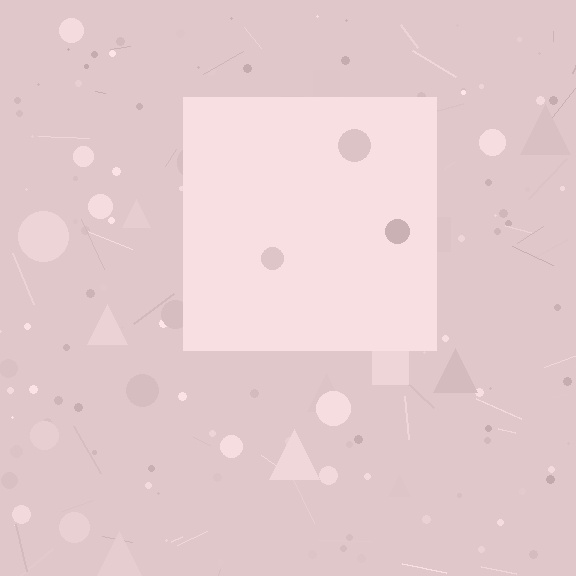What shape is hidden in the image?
A square is hidden in the image.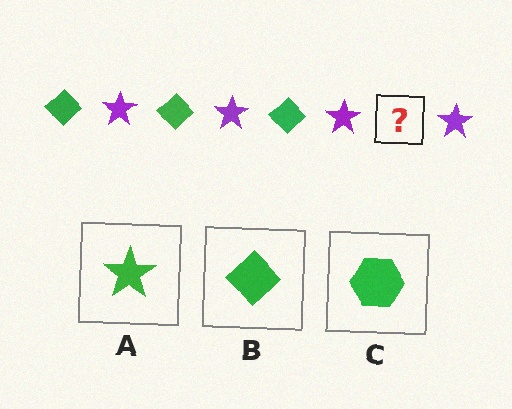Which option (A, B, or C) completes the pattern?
B.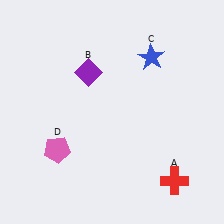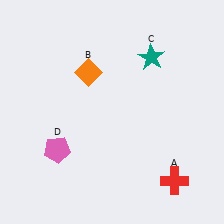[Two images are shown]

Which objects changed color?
B changed from purple to orange. C changed from blue to teal.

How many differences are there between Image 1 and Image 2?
There are 2 differences between the two images.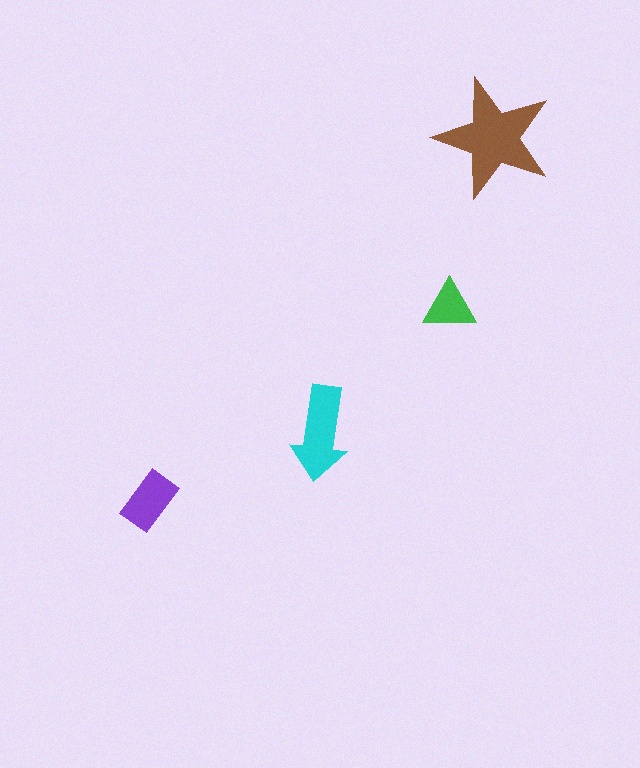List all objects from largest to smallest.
The brown star, the cyan arrow, the purple rectangle, the green triangle.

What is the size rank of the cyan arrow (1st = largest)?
2nd.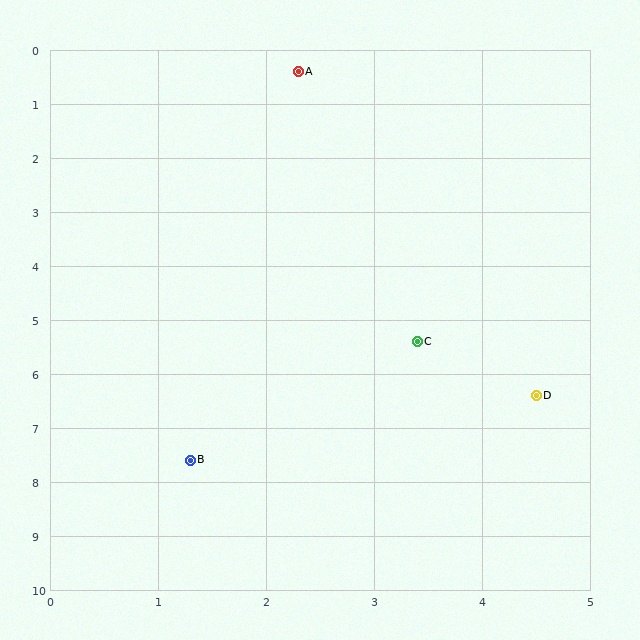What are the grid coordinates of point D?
Point D is at approximately (4.5, 6.4).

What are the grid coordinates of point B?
Point B is at approximately (1.3, 7.6).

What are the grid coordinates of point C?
Point C is at approximately (3.4, 5.4).